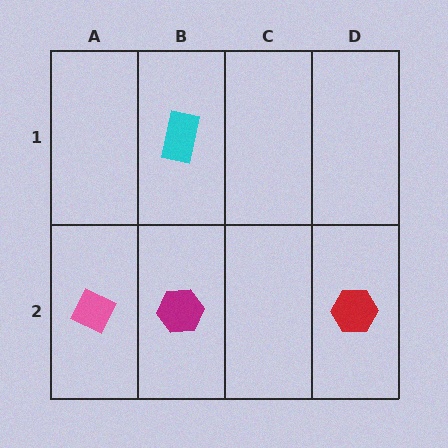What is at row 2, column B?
A magenta hexagon.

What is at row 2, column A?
A pink diamond.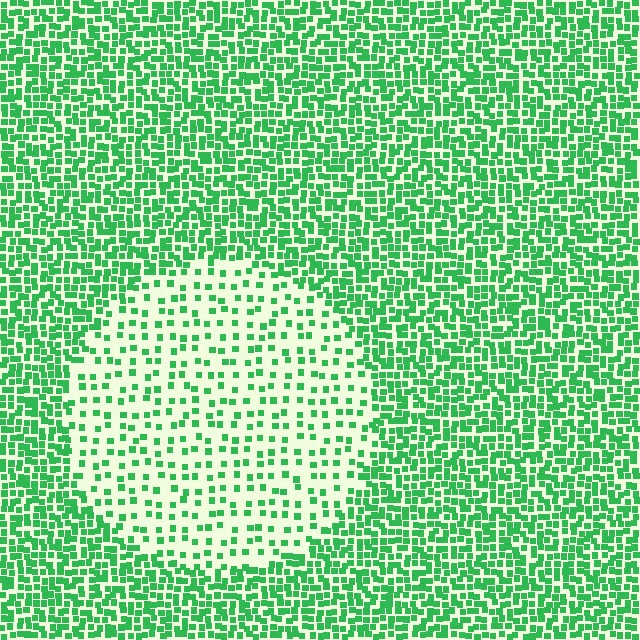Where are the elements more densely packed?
The elements are more densely packed outside the circle boundary.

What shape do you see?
I see a circle.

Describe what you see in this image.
The image contains small green elements arranged at two different densities. A circle-shaped region is visible where the elements are less densely packed than the surrounding area.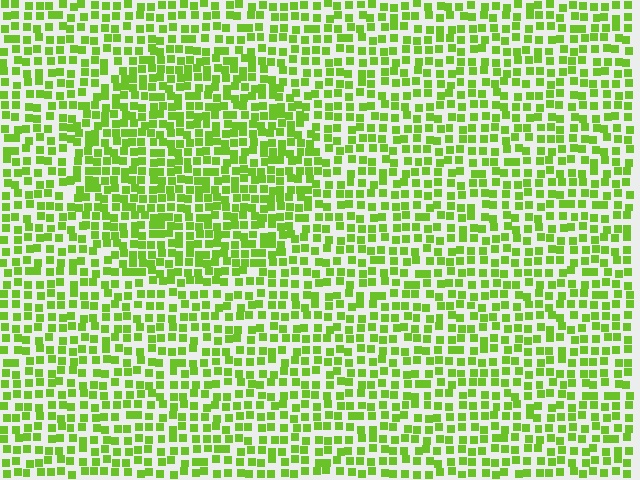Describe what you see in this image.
The image contains small lime elements arranged at two different densities. A circle-shaped region is visible where the elements are more densely packed than the surrounding area.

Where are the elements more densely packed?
The elements are more densely packed inside the circle boundary.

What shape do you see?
I see a circle.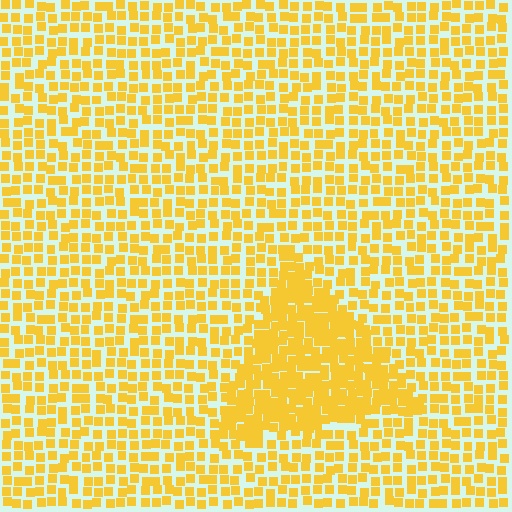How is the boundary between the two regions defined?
The boundary is defined by a change in element density (approximately 1.9x ratio). All elements are the same color, size, and shape.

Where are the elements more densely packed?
The elements are more densely packed inside the triangle boundary.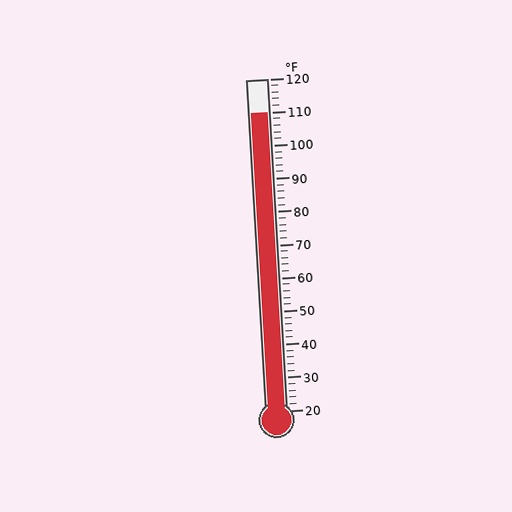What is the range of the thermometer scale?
The thermometer scale ranges from 20°F to 120°F.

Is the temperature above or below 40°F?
The temperature is above 40°F.